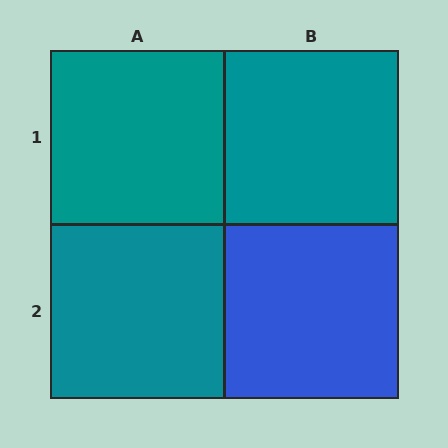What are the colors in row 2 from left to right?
Teal, blue.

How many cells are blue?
1 cell is blue.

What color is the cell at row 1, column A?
Teal.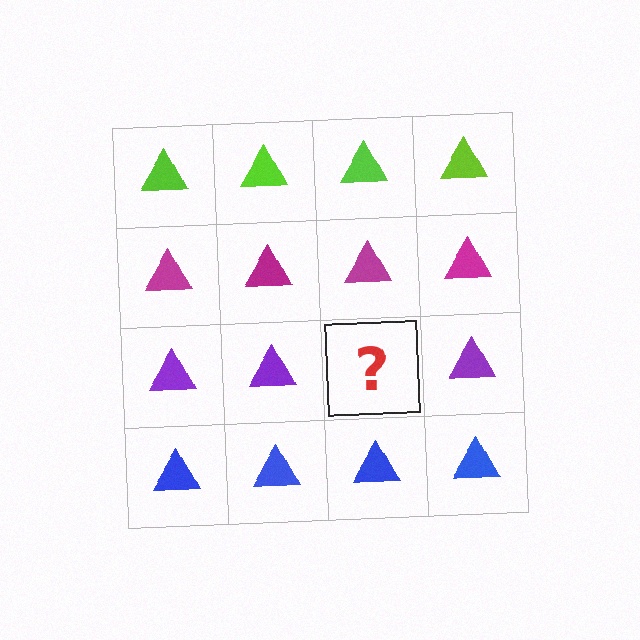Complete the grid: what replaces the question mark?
The question mark should be replaced with a purple triangle.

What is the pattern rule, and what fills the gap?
The rule is that each row has a consistent color. The gap should be filled with a purple triangle.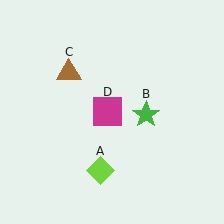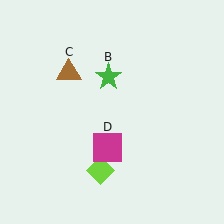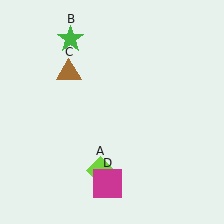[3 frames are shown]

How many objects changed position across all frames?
2 objects changed position: green star (object B), magenta square (object D).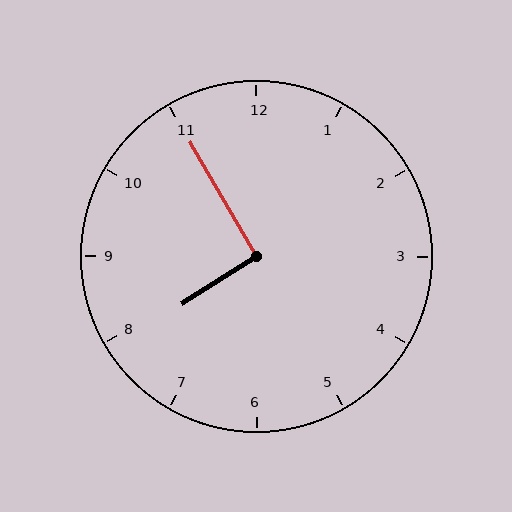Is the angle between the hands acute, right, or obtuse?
It is right.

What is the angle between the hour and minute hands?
Approximately 92 degrees.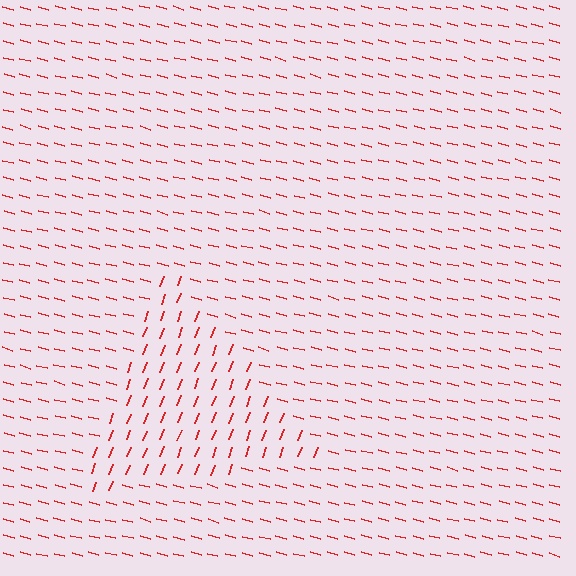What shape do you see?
I see a triangle.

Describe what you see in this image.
The image is filled with small red line segments. A triangle region in the image has lines oriented differently from the surrounding lines, creating a visible texture boundary.